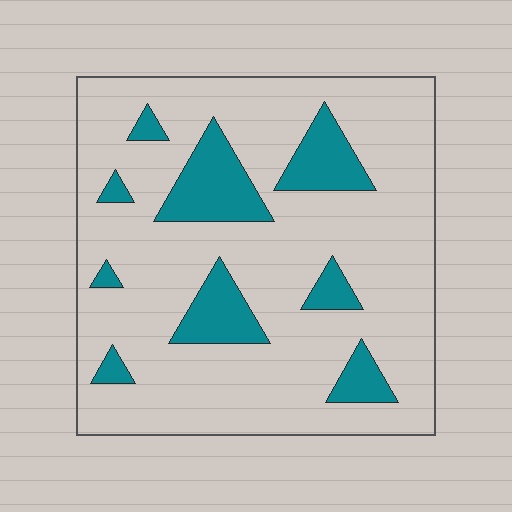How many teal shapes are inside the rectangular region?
9.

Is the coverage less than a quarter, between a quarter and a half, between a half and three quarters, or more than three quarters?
Less than a quarter.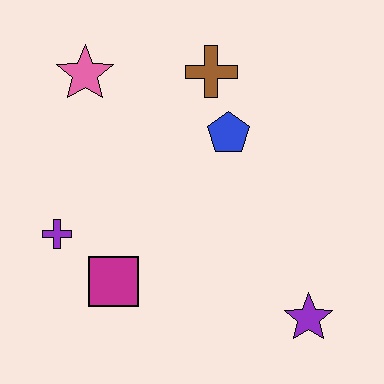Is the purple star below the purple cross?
Yes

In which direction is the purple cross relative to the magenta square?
The purple cross is to the left of the magenta square.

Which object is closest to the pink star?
The brown cross is closest to the pink star.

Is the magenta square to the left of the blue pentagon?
Yes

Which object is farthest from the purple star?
The pink star is farthest from the purple star.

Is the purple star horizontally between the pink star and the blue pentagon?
No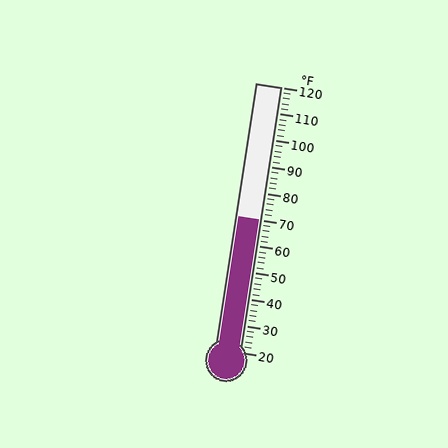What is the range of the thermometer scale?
The thermometer scale ranges from 20°F to 120°F.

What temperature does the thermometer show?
The thermometer shows approximately 70°F.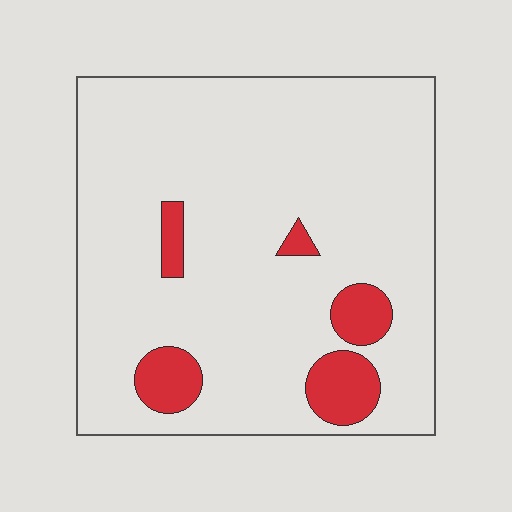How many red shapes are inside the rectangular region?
5.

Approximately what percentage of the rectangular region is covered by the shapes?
Approximately 10%.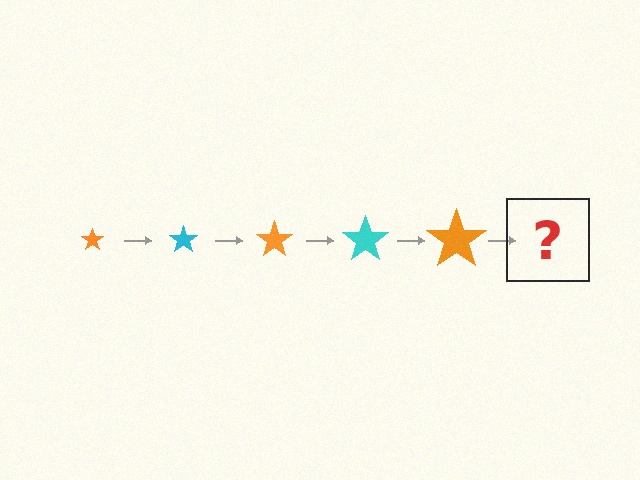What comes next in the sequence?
The next element should be a cyan star, larger than the previous one.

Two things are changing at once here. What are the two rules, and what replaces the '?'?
The two rules are that the star grows larger each step and the color cycles through orange and cyan. The '?' should be a cyan star, larger than the previous one.